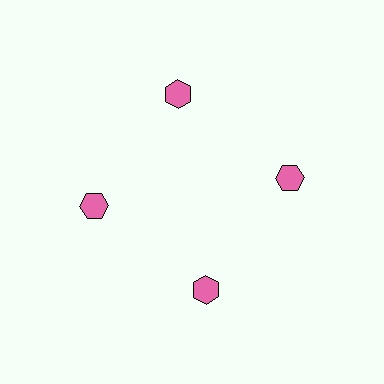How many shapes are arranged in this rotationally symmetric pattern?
There are 4 shapes, arranged in 4 groups of 1.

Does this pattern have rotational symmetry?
Yes, this pattern has 4-fold rotational symmetry. It looks the same after rotating 90 degrees around the center.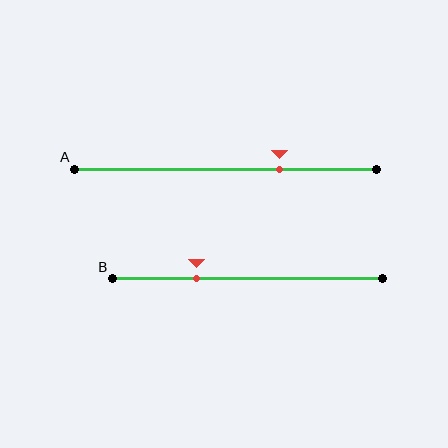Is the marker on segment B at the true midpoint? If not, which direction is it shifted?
No, the marker on segment B is shifted to the left by about 19% of the segment length.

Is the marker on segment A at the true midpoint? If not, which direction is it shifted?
No, the marker on segment A is shifted to the right by about 18% of the segment length.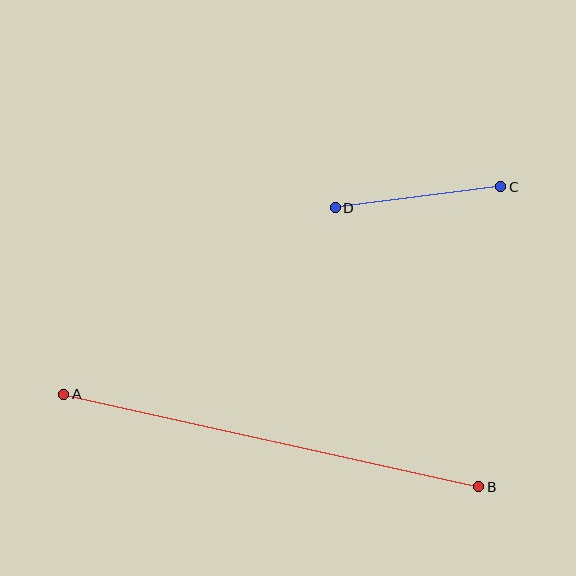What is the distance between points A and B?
The distance is approximately 425 pixels.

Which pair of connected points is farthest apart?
Points A and B are farthest apart.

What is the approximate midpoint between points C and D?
The midpoint is at approximately (418, 197) pixels.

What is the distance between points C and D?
The distance is approximately 167 pixels.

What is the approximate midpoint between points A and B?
The midpoint is at approximately (271, 441) pixels.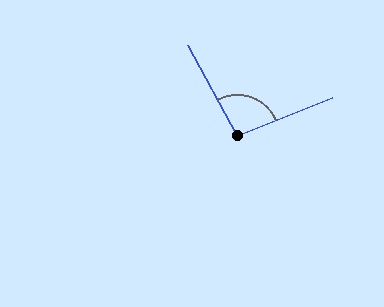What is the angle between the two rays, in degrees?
Approximately 96 degrees.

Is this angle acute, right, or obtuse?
It is obtuse.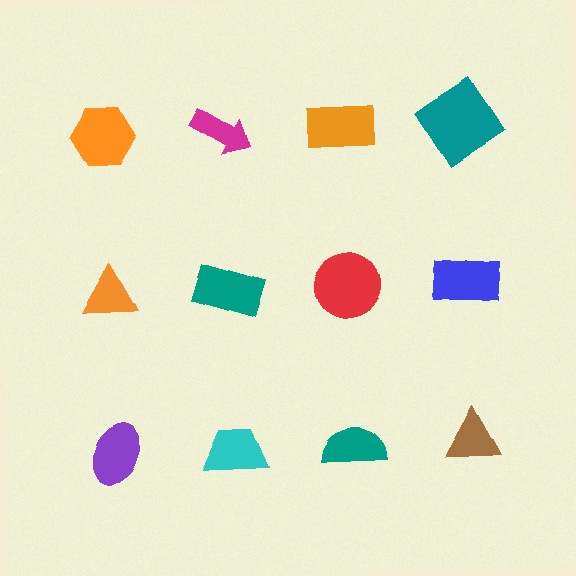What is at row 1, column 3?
An orange rectangle.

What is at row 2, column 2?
A teal rectangle.